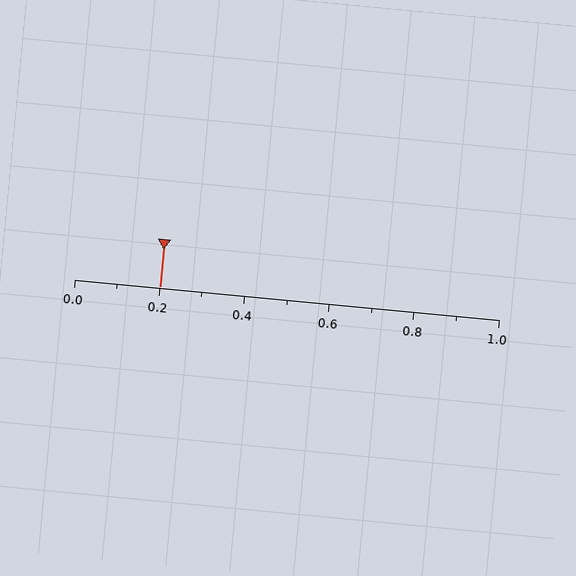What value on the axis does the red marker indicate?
The marker indicates approximately 0.2.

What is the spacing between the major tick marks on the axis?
The major ticks are spaced 0.2 apart.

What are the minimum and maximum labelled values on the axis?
The axis runs from 0.0 to 1.0.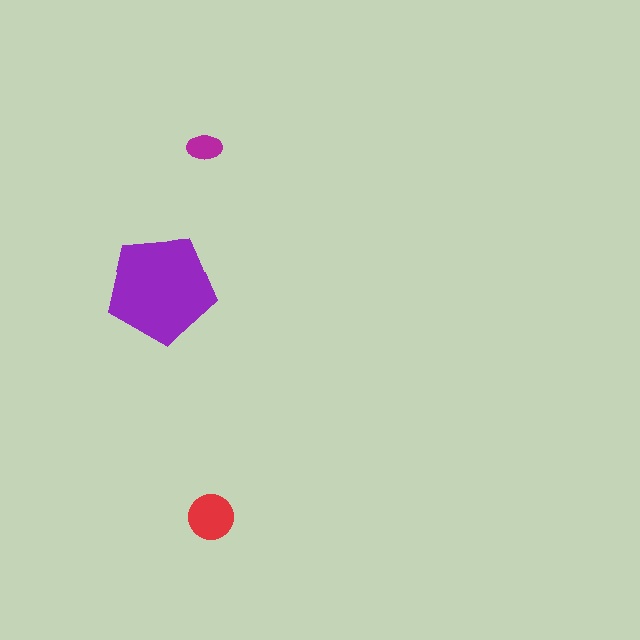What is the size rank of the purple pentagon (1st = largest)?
1st.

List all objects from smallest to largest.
The magenta ellipse, the red circle, the purple pentagon.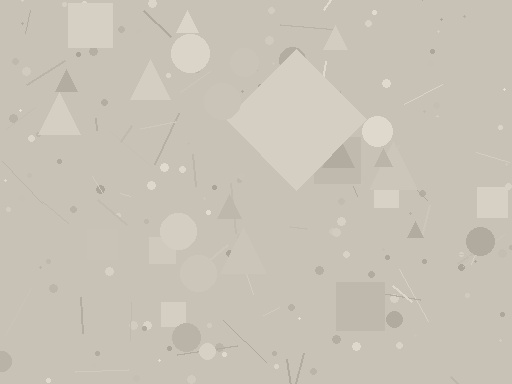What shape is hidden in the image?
A diamond is hidden in the image.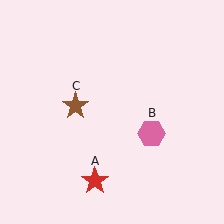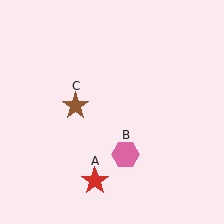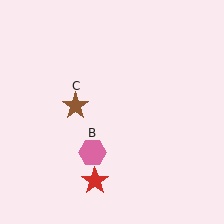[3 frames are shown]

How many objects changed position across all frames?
1 object changed position: pink hexagon (object B).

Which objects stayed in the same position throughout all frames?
Red star (object A) and brown star (object C) remained stationary.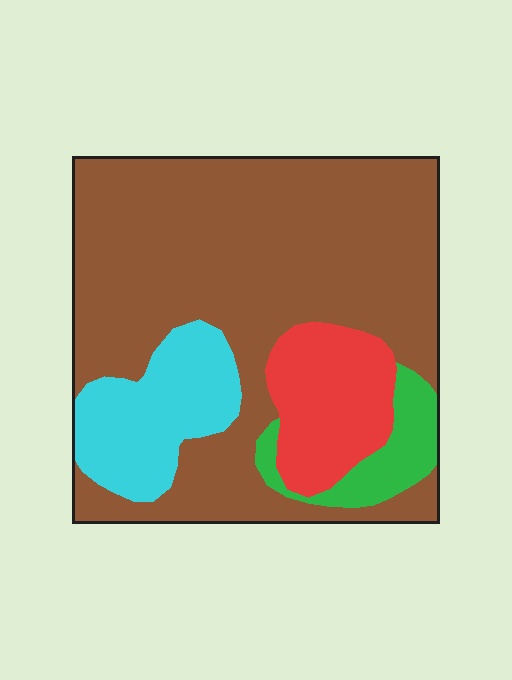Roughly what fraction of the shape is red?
Red takes up less than a sixth of the shape.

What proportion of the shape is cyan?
Cyan covers 14% of the shape.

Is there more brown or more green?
Brown.